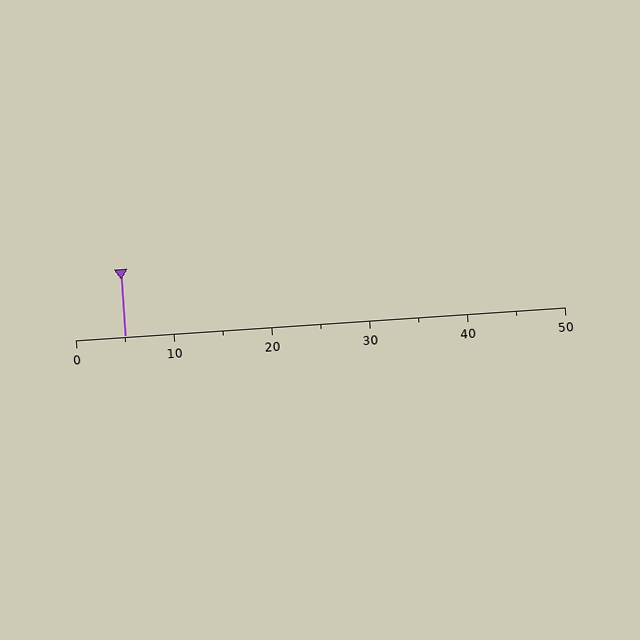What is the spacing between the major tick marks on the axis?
The major ticks are spaced 10 apart.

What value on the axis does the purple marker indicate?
The marker indicates approximately 5.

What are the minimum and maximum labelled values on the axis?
The axis runs from 0 to 50.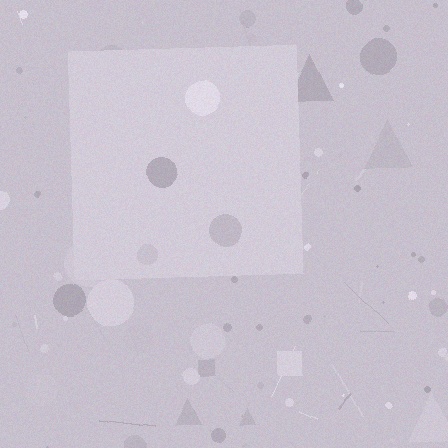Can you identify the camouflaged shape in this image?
The camouflaged shape is a square.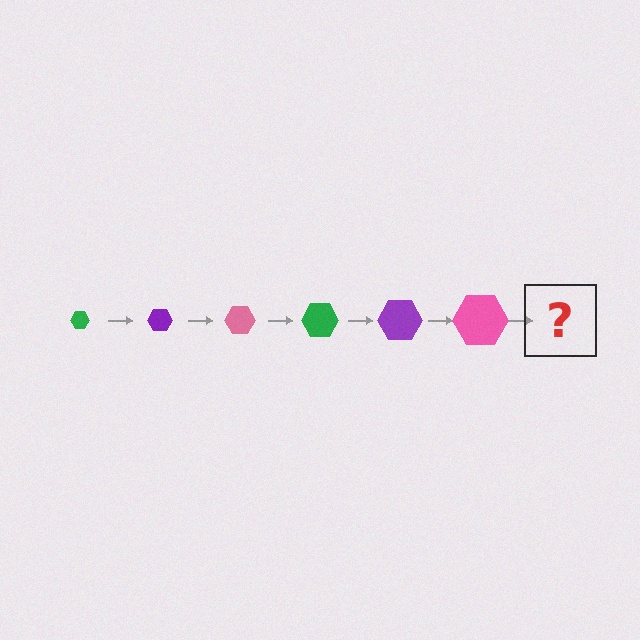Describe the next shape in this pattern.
It should be a green hexagon, larger than the previous one.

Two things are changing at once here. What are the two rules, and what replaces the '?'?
The two rules are that the hexagon grows larger each step and the color cycles through green, purple, and pink. The '?' should be a green hexagon, larger than the previous one.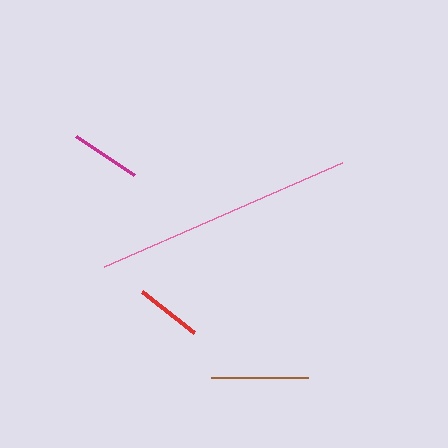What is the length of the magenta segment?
The magenta segment is approximately 70 pixels long.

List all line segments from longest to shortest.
From longest to shortest: pink, brown, magenta, red.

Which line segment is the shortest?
The red line is the shortest at approximately 66 pixels.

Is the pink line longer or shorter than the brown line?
The pink line is longer than the brown line.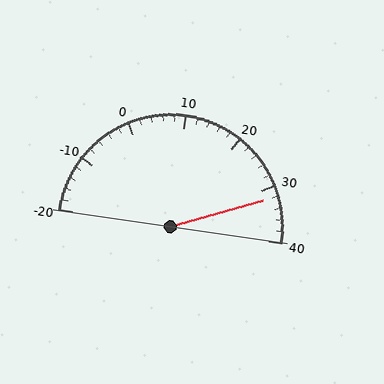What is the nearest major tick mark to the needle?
The nearest major tick mark is 30.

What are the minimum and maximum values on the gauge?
The gauge ranges from -20 to 40.